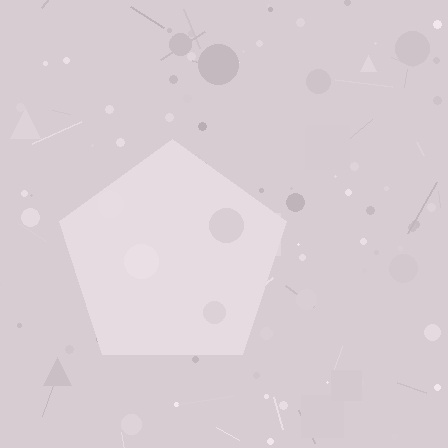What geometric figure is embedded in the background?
A pentagon is embedded in the background.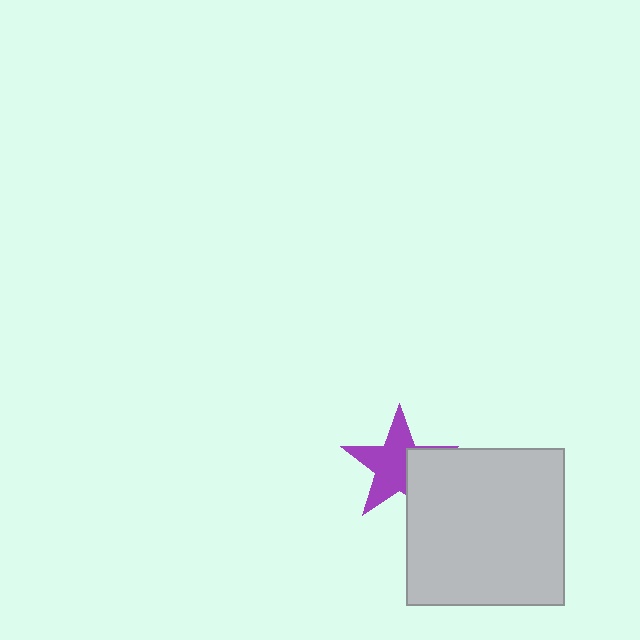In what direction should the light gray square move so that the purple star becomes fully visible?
The light gray square should move toward the lower-right. That is the shortest direction to clear the overlap and leave the purple star fully visible.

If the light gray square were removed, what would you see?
You would see the complete purple star.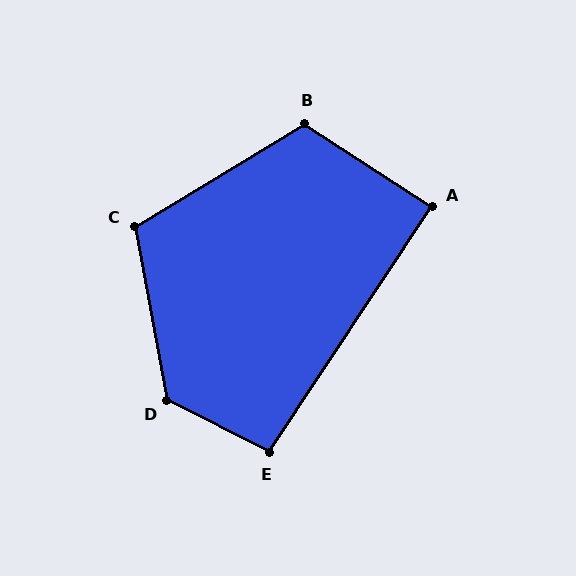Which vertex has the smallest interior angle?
A, at approximately 90 degrees.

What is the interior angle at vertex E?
Approximately 97 degrees (obtuse).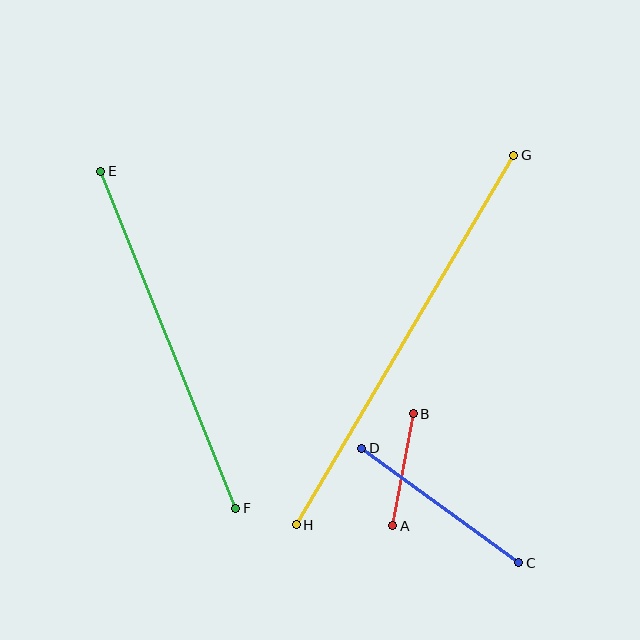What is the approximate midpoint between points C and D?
The midpoint is at approximately (440, 506) pixels.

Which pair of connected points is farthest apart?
Points G and H are farthest apart.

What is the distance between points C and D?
The distance is approximately 194 pixels.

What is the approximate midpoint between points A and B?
The midpoint is at approximately (403, 470) pixels.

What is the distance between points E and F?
The distance is approximately 363 pixels.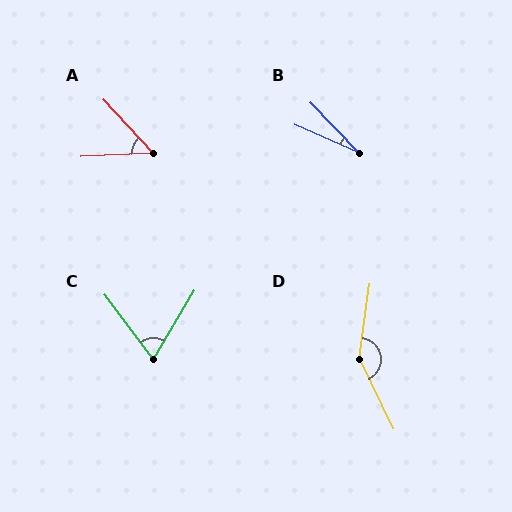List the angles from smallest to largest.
B (23°), A (50°), C (67°), D (146°).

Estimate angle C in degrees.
Approximately 67 degrees.